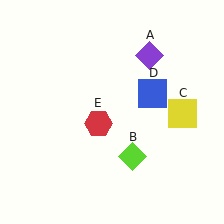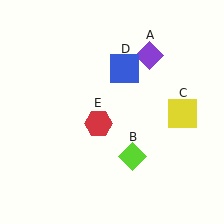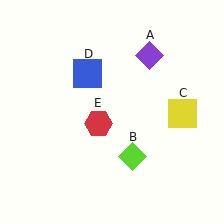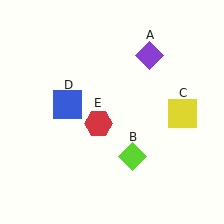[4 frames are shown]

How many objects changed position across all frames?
1 object changed position: blue square (object D).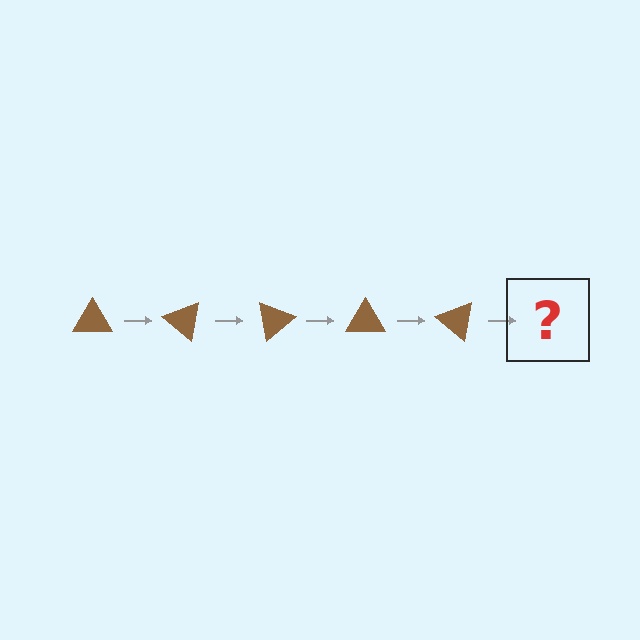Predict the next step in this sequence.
The next step is a brown triangle rotated 200 degrees.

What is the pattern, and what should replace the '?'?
The pattern is that the triangle rotates 40 degrees each step. The '?' should be a brown triangle rotated 200 degrees.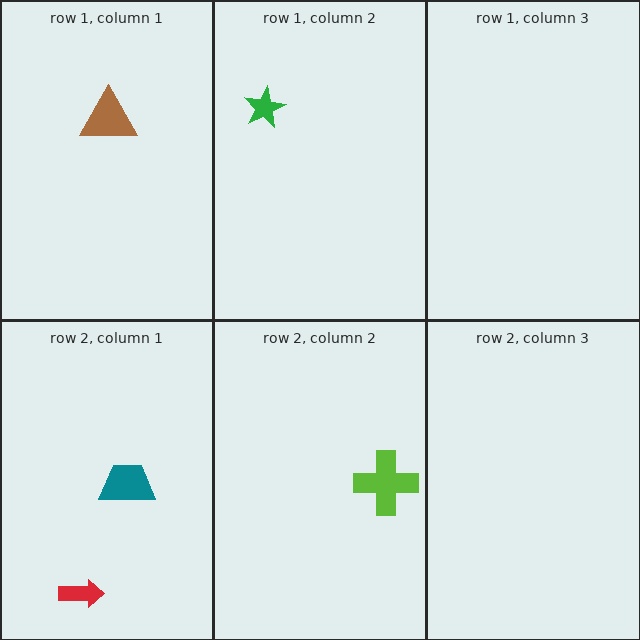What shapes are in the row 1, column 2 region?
The green star.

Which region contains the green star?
The row 1, column 2 region.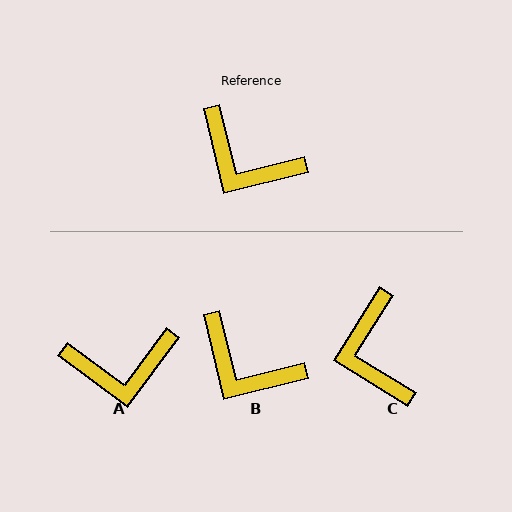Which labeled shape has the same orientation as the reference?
B.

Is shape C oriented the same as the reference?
No, it is off by about 46 degrees.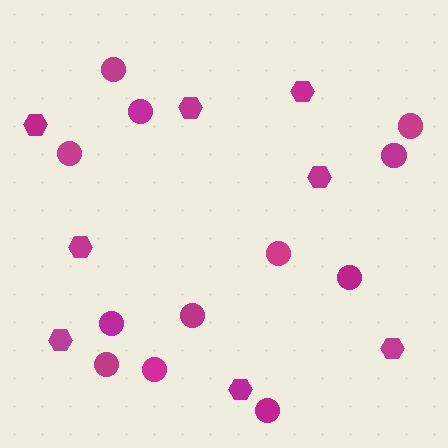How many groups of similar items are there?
There are 2 groups: one group of circles (12) and one group of hexagons (8).